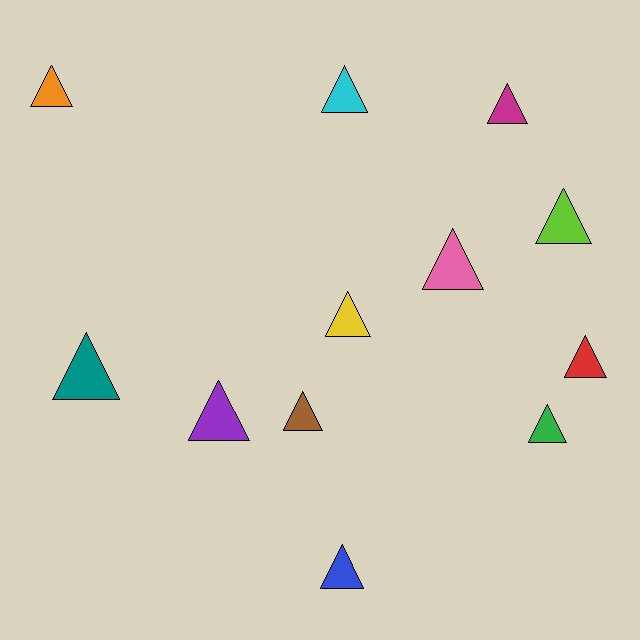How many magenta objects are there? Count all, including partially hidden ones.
There is 1 magenta object.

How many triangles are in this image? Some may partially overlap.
There are 12 triangles.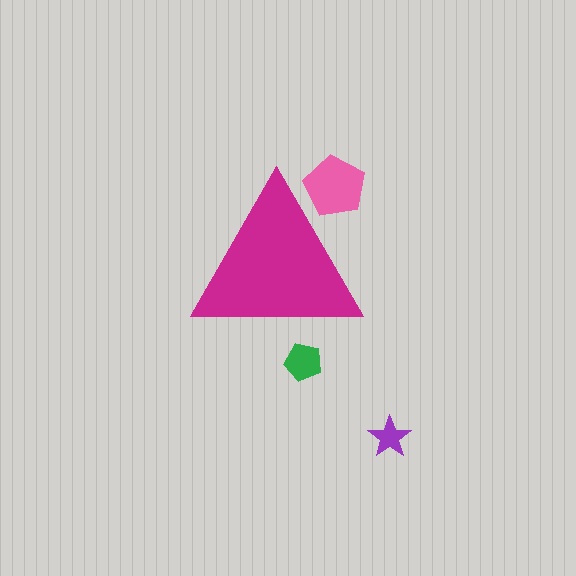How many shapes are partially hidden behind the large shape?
2 shapes are partially hidden.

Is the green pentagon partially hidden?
Yes, the green pentagon is partially hidden behind the magenta triangle.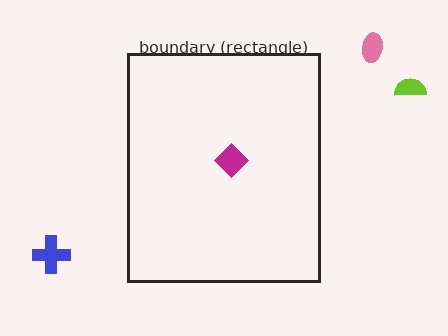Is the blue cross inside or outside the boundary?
Outside.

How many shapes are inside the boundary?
1 inside, 3 outside.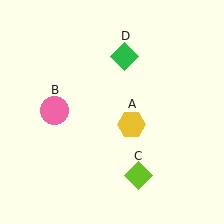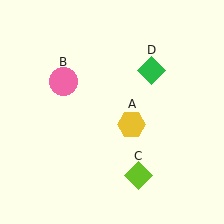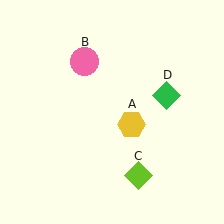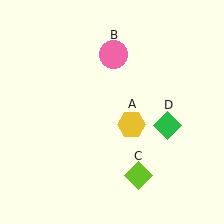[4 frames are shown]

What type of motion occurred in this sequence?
The pink circle (object B), green diamond (object D) rotated clockwise around the center of the scene.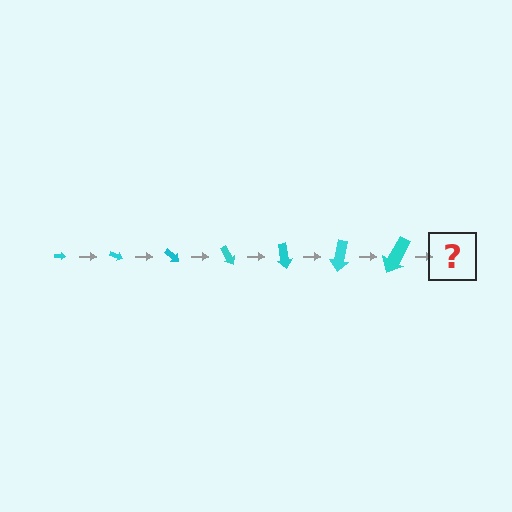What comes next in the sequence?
The next element should be an arrow, larger than the previous one and rotated 140 degrees from the start.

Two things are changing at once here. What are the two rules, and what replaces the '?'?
The two rules are that the arrow grows larger each step and it rotates 20 degrees each step. The '?' should be an arrow, larger than the previous one and rotated 140 degrees from the start.